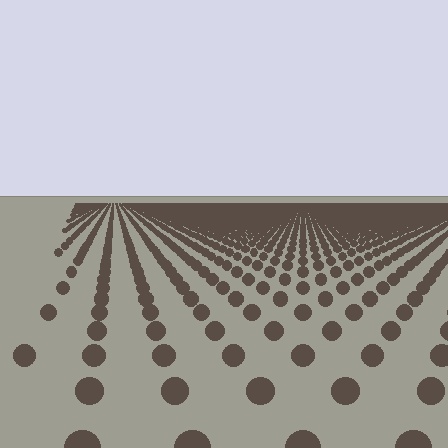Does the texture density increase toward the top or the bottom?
Density increases toward the top.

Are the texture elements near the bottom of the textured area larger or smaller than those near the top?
Larger. Near the bottom, elements are closer to the viewer and appear at a bigger on-screen size.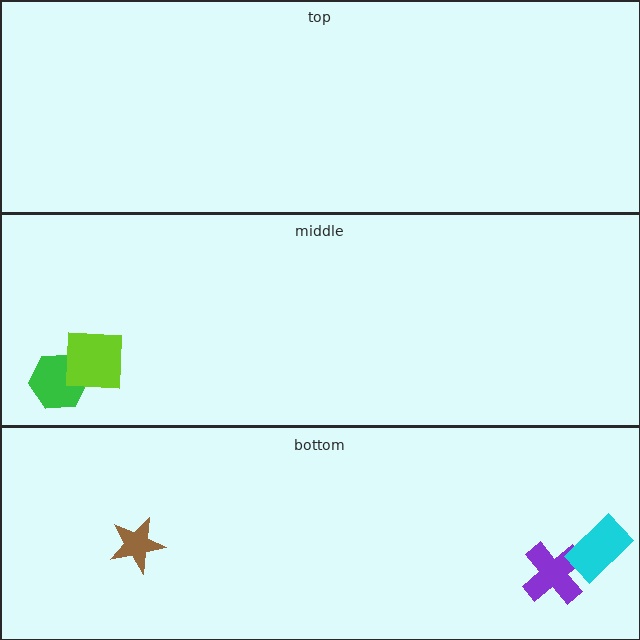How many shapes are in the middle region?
2.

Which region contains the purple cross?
The bottom region.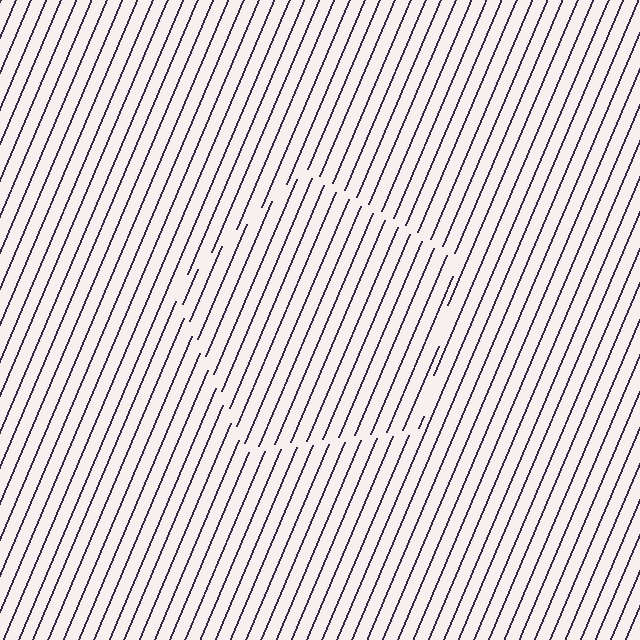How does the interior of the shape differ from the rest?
The interior of the shape contains the same grating, shifted by half a period — the contour is defined by the phase discontinuity where line-ends from the inner and outer gratings abut.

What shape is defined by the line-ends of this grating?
An illusory pentagon. The interior of the shape contains the same grating, shifted by half a period — the contour is defined by the phase discontinuity where line-ends from the inner and outer gratings abut.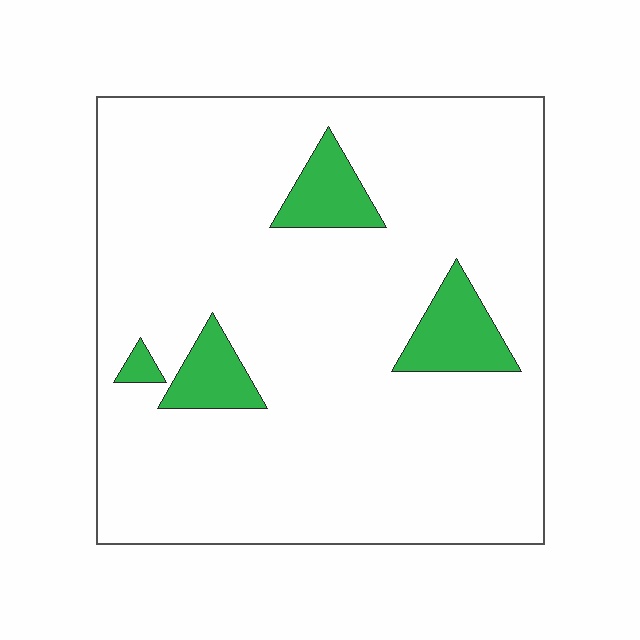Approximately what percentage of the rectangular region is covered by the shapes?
Approximately 10%.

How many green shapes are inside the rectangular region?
4.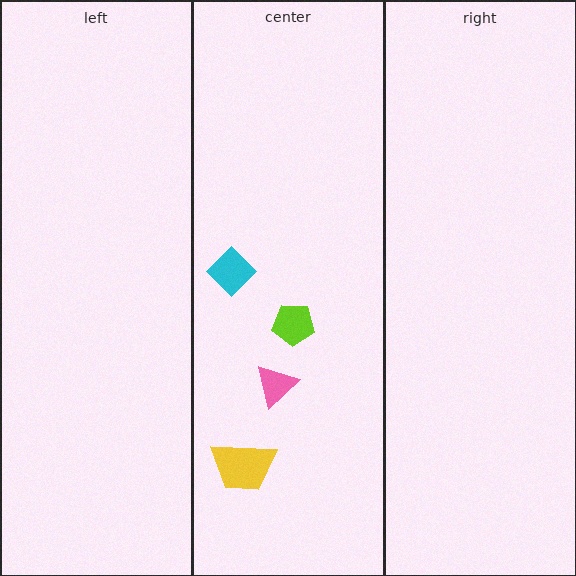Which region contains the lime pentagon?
The center region.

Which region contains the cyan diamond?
The center region.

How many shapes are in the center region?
4.